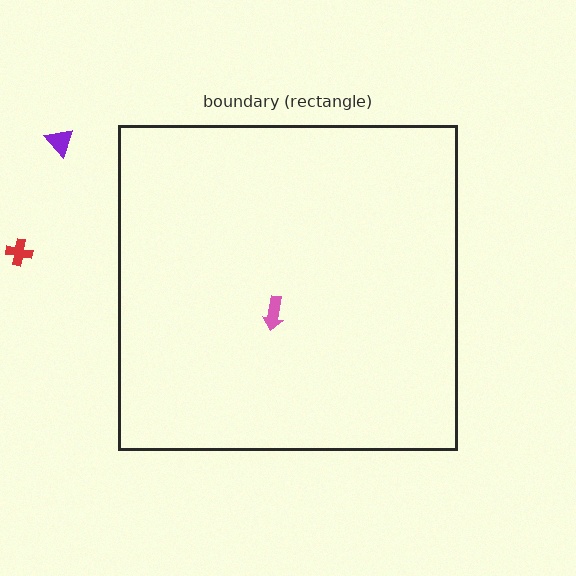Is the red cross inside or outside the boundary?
Outside.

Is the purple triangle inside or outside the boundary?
Outside.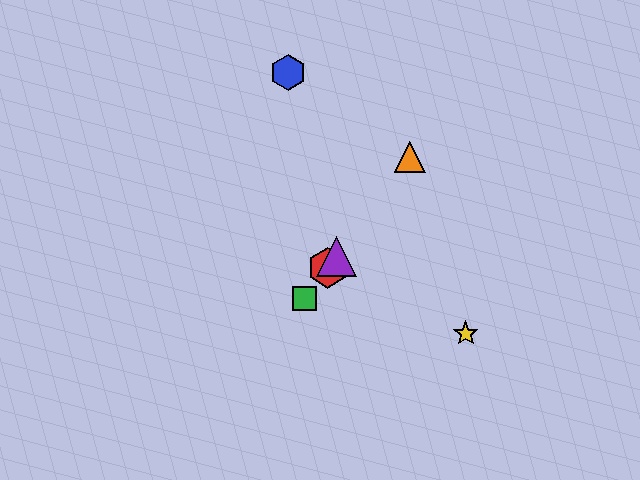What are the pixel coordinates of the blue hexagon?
The blue hexagon is at (288, 73).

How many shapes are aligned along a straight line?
4 shapes (the red hexagon, the green square, the purple triangle, the orange triangle) are aligned along a straight line.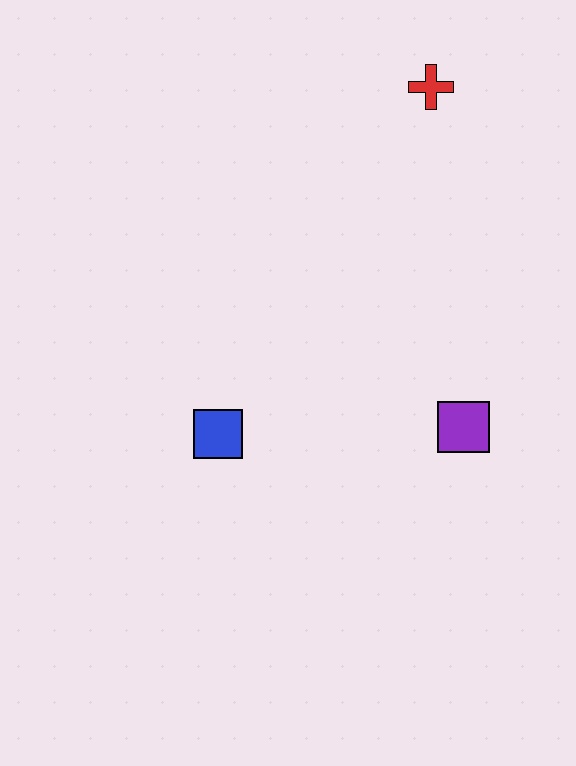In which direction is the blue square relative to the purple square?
The blue square is to the left of the purple square.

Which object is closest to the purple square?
The blue square is closest to the purple square.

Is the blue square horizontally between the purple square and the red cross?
No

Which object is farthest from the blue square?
The red cross is farthest from the blue square.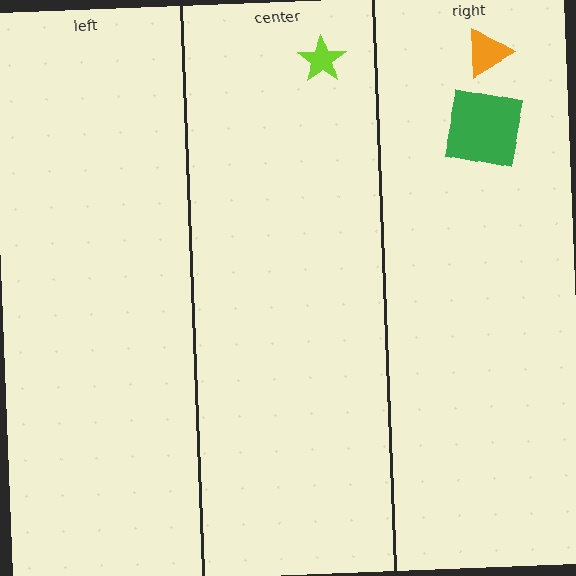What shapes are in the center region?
The lime star.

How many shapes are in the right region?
2.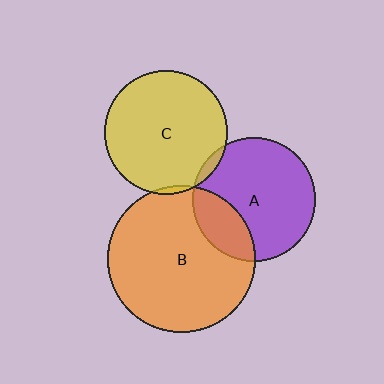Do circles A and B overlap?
Yes.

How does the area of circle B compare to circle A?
Approximately 1.4 times.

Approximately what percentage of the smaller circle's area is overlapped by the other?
Approximately 25%.